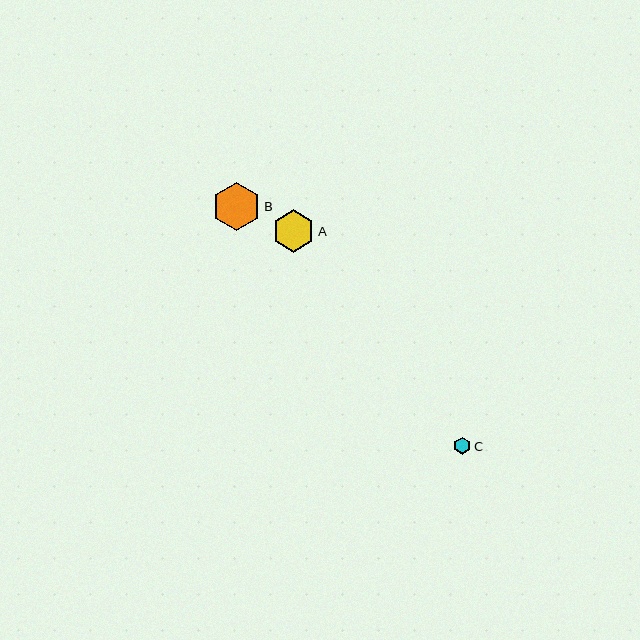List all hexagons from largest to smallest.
From largest to smallest: B, A, C.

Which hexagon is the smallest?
Hexagon C is the smallest with a size of approximately 17 pixels.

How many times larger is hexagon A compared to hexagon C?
Hexagon A is approximately 2.5 times the size of hexagon C.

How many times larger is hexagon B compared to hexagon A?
Hexagon B is approximately 1.2 times the size of hexagon A.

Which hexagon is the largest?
Hexagon B is the largest with a size of approximately 49 pixels.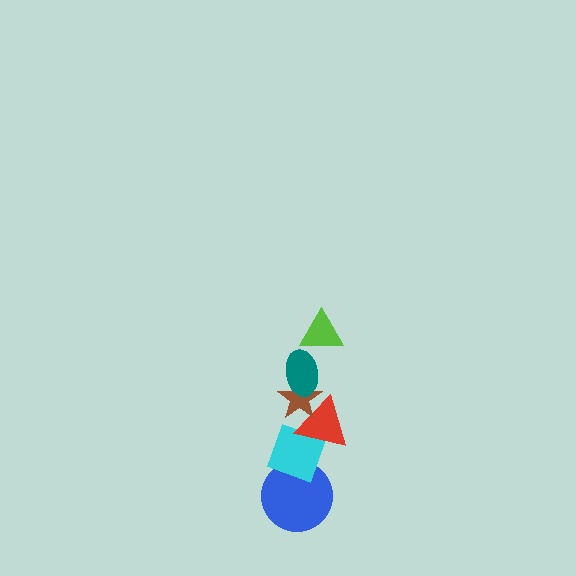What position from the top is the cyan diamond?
The cyan diamond is 5th from the top.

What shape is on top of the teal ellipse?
The lime triangle is on top of the teal ellipse.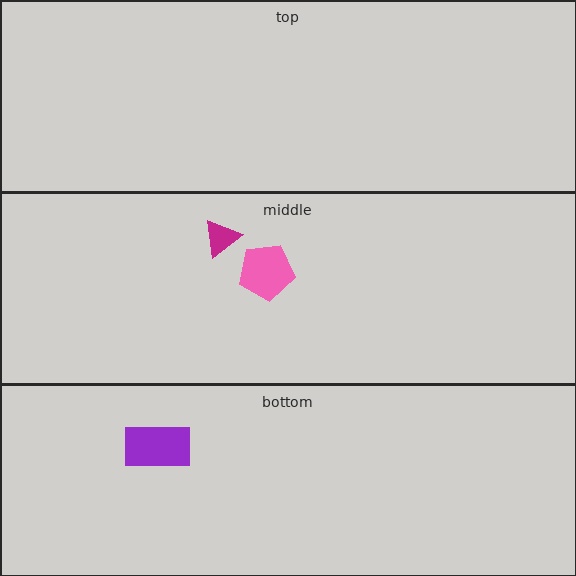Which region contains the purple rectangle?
The bottom region.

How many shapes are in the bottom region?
1.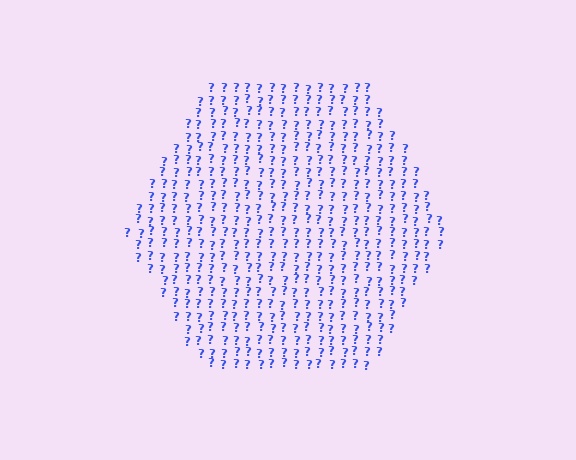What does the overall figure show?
The overall figure shows a hexagon.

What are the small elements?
The small elements are question marks.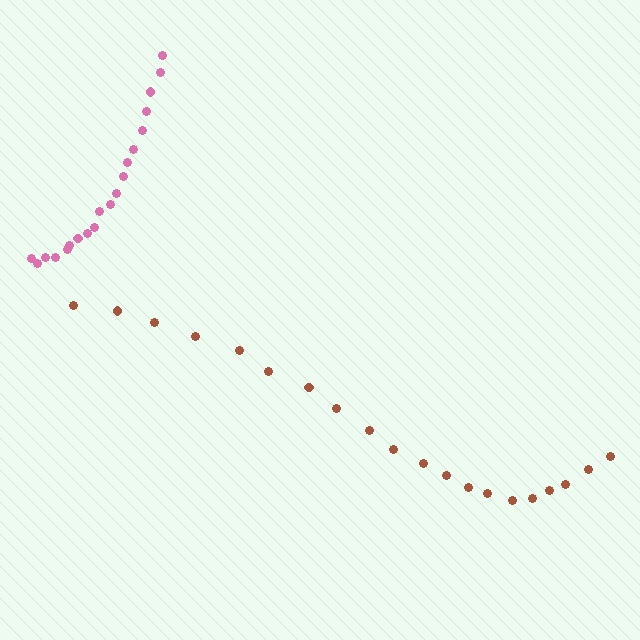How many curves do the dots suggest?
There are 2 distinct paths.